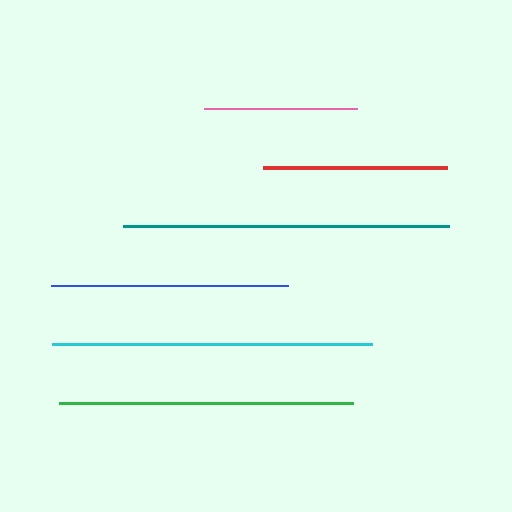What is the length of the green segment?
The green segment is approximately 294 pixels long.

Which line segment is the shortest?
The pink line is the shortest at approximately 153 pixels.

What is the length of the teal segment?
The teal segment is approximately 326 pixels long.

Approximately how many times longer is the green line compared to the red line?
The green line is approximately 1.6 times the length of the red line.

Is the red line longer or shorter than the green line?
The green line is longer than the red line.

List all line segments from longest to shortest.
From longest to shortest: teal, cyan, green, blue, red, pink.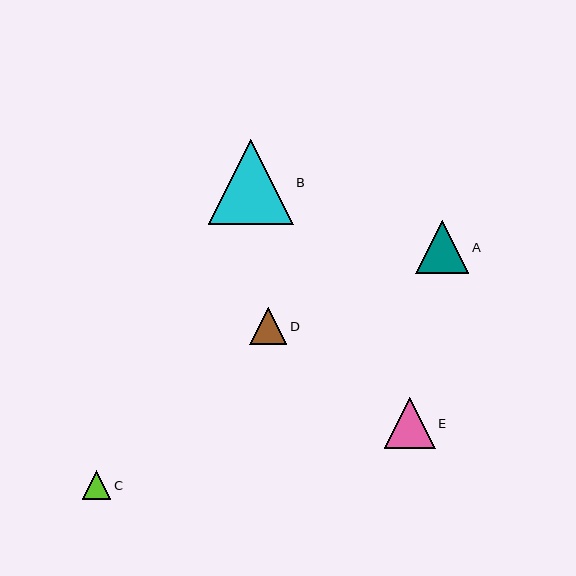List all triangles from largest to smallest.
From largest to smallest: B, A, E, D, C.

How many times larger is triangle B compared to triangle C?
Triangle B is approximately 2.9 times the size of triangle C.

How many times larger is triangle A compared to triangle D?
Triangle A is approximately 1.4 times the size of triangle D.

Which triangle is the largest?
Triangle B is the largest with a size of approximately 85 pixels.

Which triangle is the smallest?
Triangle C is the smallest with a size of approximately 29 pixels.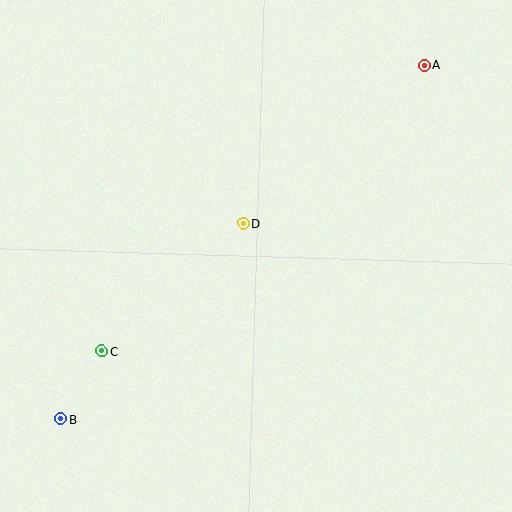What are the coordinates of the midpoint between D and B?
The midpoint between D and B is at (152, 321).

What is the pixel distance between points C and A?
The distance between C and A is 431 pixels.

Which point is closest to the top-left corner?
Point D is closest to the top-left corner.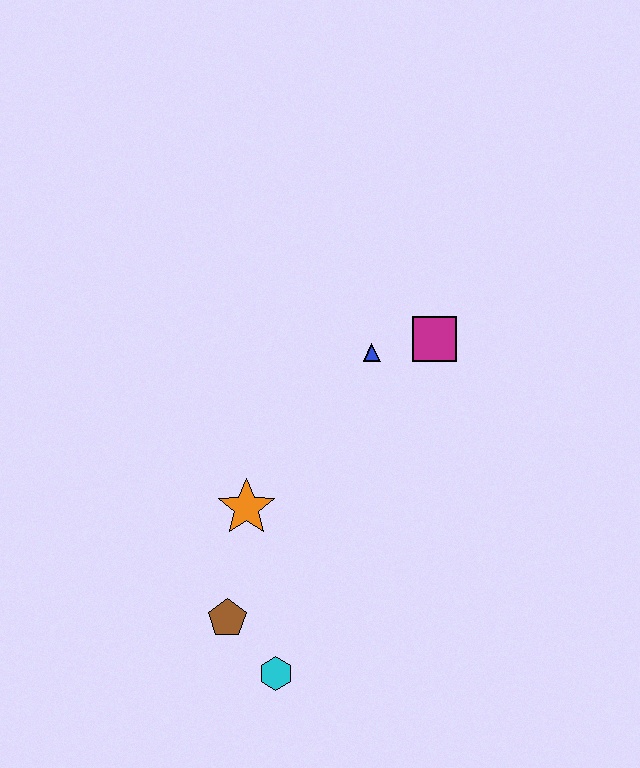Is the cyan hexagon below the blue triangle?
Yes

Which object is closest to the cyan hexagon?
The brown pentagon is closest to the cyan hexagon.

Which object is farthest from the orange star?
The magenta square is farthest from the orange star.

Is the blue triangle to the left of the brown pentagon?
No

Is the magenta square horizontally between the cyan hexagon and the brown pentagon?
No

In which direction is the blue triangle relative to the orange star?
The blue triangle is above the orange star.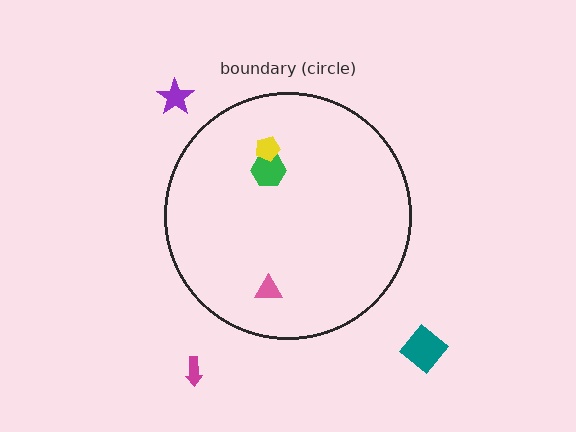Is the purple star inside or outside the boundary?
Outside.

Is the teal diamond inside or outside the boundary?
Outside.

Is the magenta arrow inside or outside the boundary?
Outside.